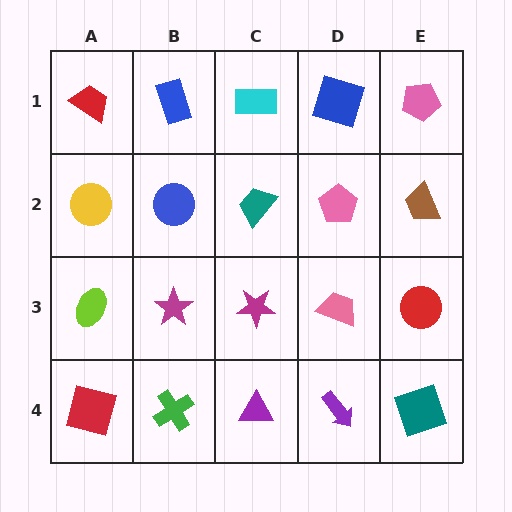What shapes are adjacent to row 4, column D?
A pink trapezoid (row 3, column D), a purple triangle (row 4, column C), a teal square (row 4, column E).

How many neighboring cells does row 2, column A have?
3.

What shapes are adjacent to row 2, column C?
A cyan rectangle (row 1, column C), a magenta star (row 3, column C), a blue circle (row 2, column B), a pink pentagon (row 2, column D).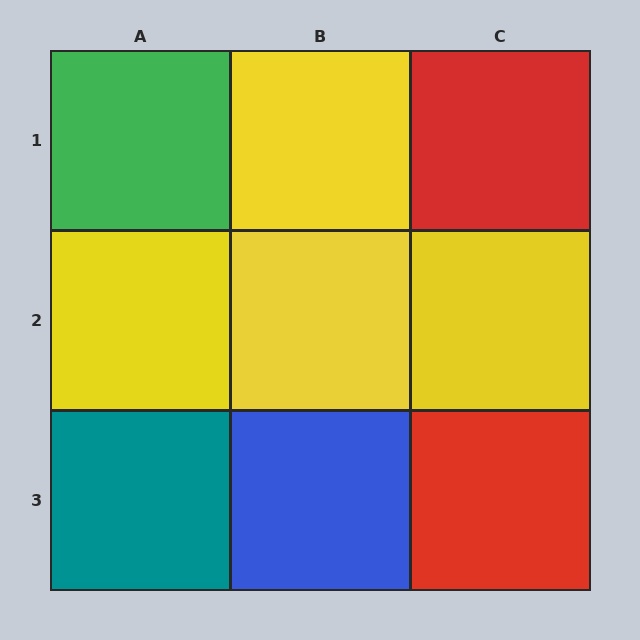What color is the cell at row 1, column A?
Green.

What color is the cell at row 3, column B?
Blue.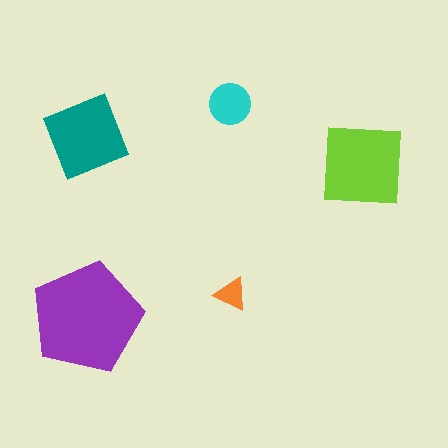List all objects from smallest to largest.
The orange triangle, the cyan circle, the teal diamond, the lime square, the purple pentagon.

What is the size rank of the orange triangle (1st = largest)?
5th.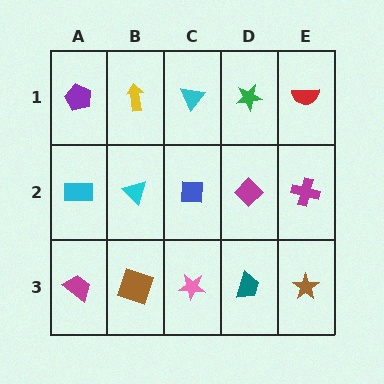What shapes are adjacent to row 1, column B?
A cyan triangle (row 2, column B), a purple pentagon (row 1, column A), a cyan triangle (row 1, column C).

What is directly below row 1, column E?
A magenta cross.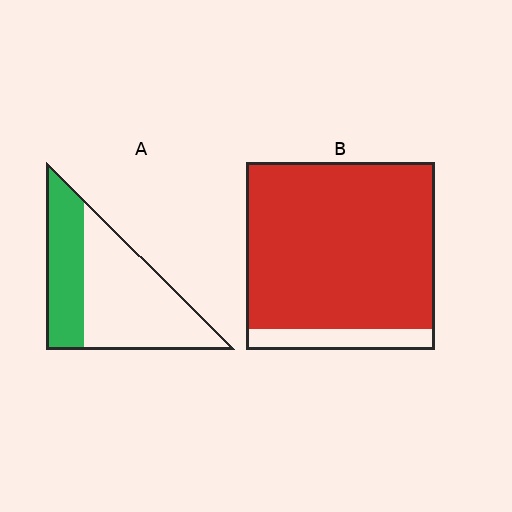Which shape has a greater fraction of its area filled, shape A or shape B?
Shape B.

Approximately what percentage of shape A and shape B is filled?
A is approximately 35% and B is approximately 90%.